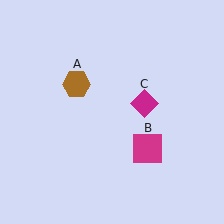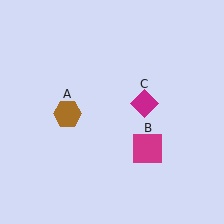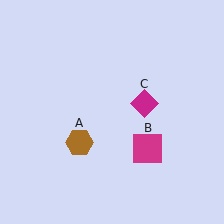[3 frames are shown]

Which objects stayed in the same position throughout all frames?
Magenta square (object B) and magenta diamond (object C) remained stationary.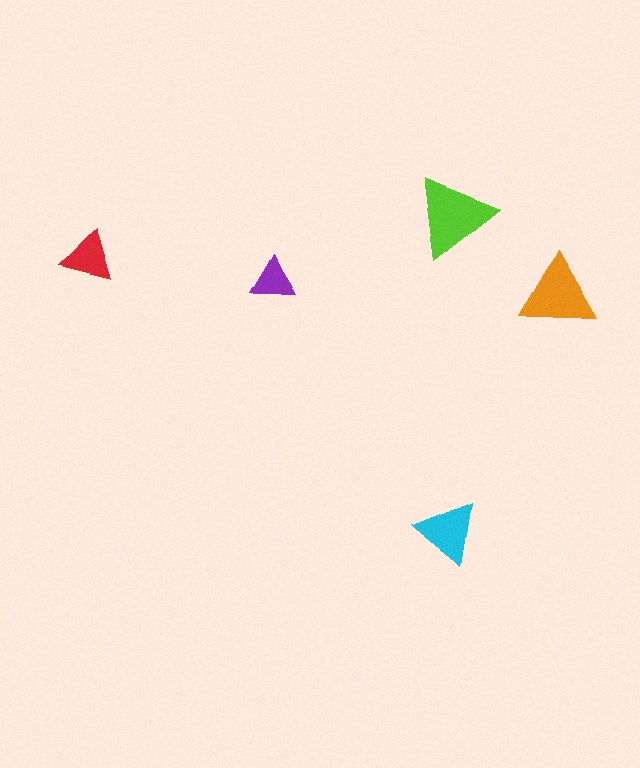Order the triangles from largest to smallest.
the lime one, the orange one, the cyan one, the red one, the purple one.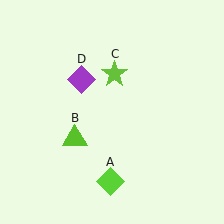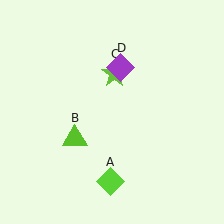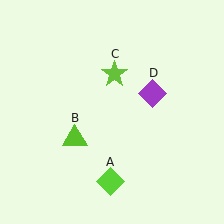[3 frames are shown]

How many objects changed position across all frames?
1 object changed position: purple diamond (object D).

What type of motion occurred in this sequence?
The purple diamond (object D) rotated clockwise around the center of the scene.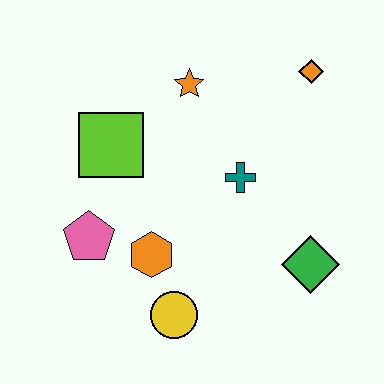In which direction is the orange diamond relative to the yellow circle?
The orange diamond is above the yellow circle.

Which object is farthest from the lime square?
The green diamond is farthest from the lime square.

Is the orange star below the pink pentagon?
No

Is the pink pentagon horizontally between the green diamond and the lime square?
No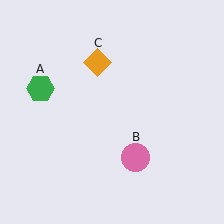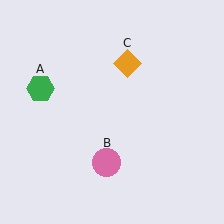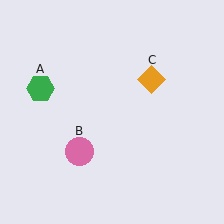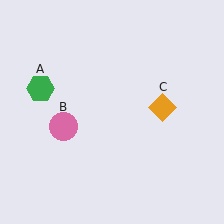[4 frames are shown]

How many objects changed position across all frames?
2 objects changed position: pink circle (object B), orange diamond (object C).